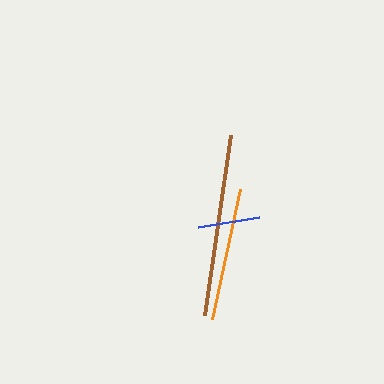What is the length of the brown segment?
The brown segment is approximately 181 pixels long.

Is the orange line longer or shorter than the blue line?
The orange line is longer than the blue line.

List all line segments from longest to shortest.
From longest to shortest: brown, orange, blue.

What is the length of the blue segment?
The blue segment is approximately 62 pixels long.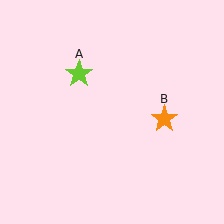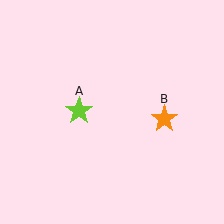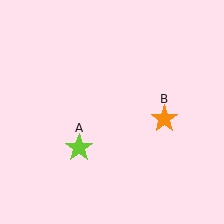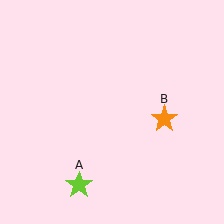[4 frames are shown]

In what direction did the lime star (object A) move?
The lime star (object A) moved down.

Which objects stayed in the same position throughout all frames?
Orange star (object B) remained stationary.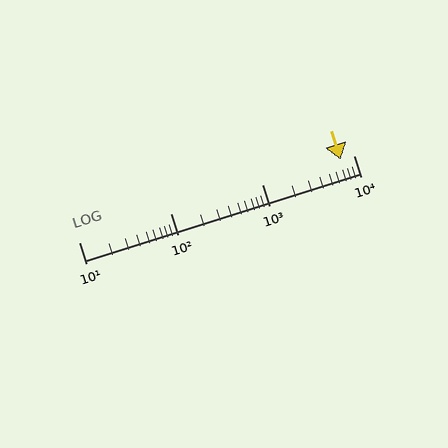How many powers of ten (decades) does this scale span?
The scale spans 3 decades, from 10 to 10000.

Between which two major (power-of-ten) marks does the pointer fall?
The pointer is between 1000 and 10000.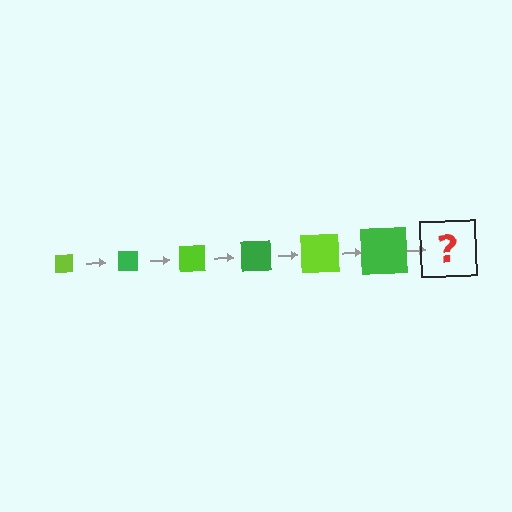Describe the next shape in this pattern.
It should be a lime square, larger than the previous one.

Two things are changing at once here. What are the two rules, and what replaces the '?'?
The two rules are that the square grows larger each step and the color cycles through lime and green. The '?' should be a lime square, larger than the previous one.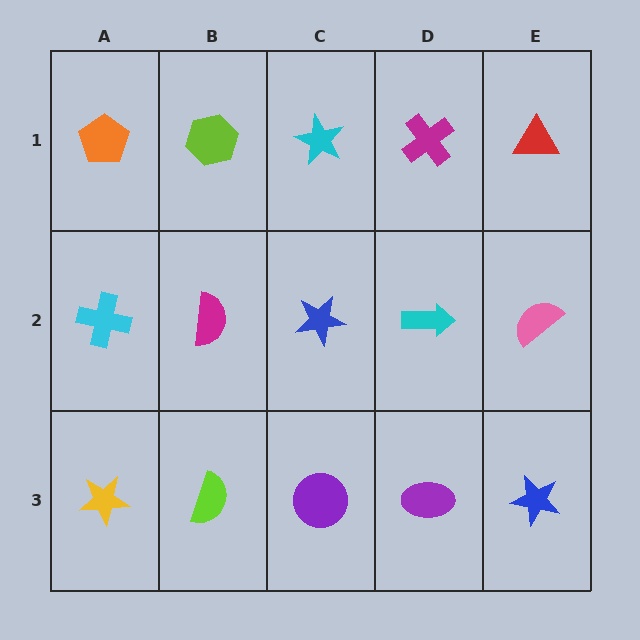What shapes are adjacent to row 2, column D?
A magenta cross (row 1, column D), a purple ellipse (row 3, column D), a blue star (row 2, column C), a pink semicircle (row 2, column E).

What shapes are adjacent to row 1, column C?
A blue star (row 2, column C), a lime hexagon (row 1, column B), a magenta cross (row 1, column D).